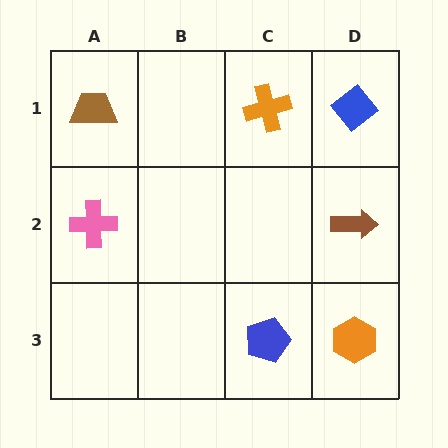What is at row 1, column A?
A brown trapezoid.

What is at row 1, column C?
An orange cross.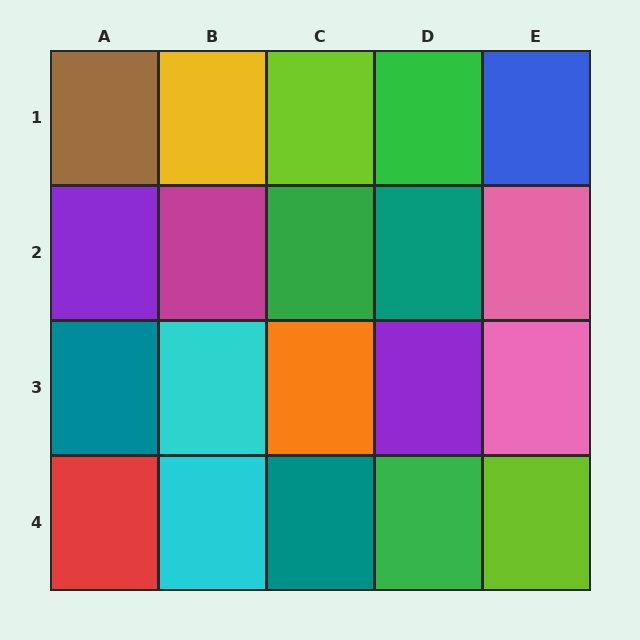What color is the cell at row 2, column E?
Pink.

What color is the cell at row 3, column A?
Teal.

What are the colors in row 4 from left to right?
Red, cyan, teal, green, lime.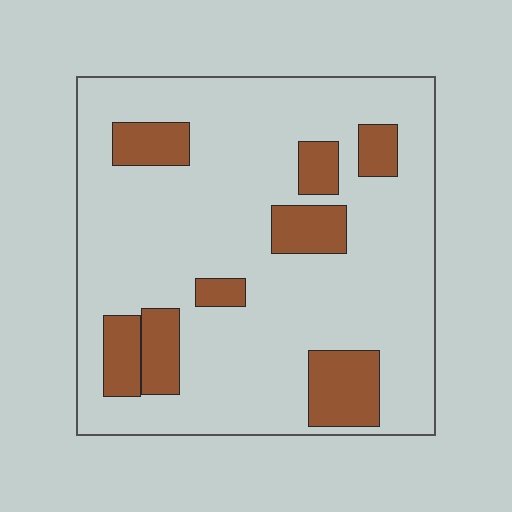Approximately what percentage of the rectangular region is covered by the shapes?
Approximately 20%.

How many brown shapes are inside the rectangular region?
8.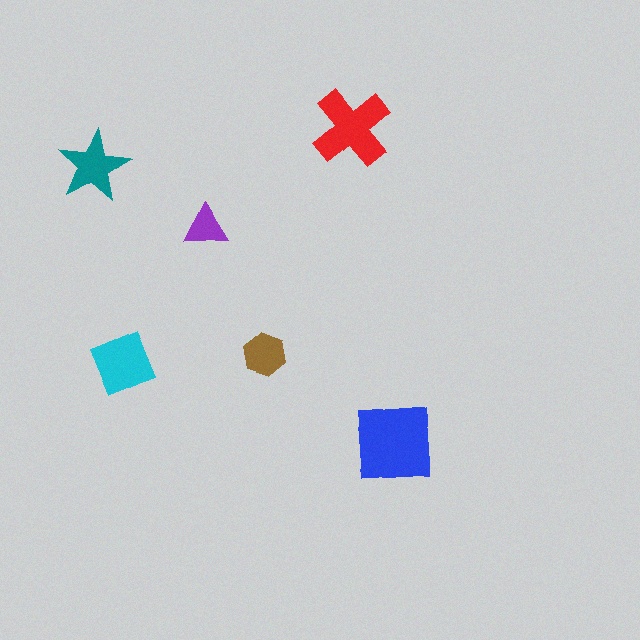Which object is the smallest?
The purple triangle.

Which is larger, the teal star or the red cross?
The red cross.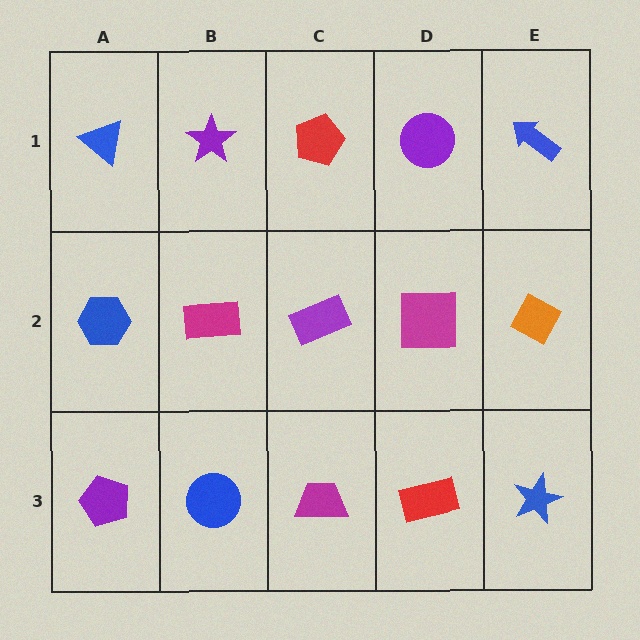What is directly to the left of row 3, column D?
A magenta trapezoid.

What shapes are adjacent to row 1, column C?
A purple rectangle (row 2, column C), a purple star (row 1, column B), a purple circle (row 1, column D).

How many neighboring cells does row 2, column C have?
4.